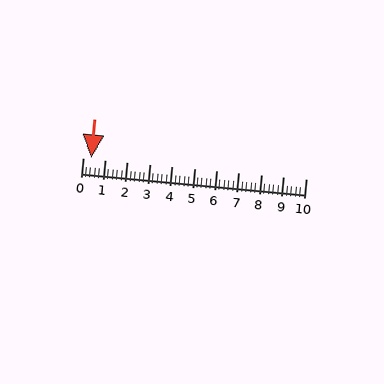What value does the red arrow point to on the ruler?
The red arrow points to approximately 0.4.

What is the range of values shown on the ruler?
The ruler shows values from 0 to 10.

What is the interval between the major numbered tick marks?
The major tick marks are spaced 1 units apart.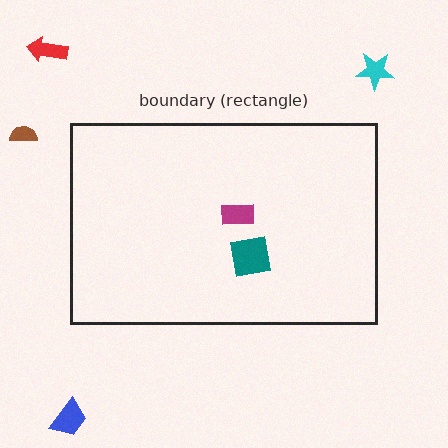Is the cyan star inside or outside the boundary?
Outside.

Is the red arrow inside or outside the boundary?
Outside.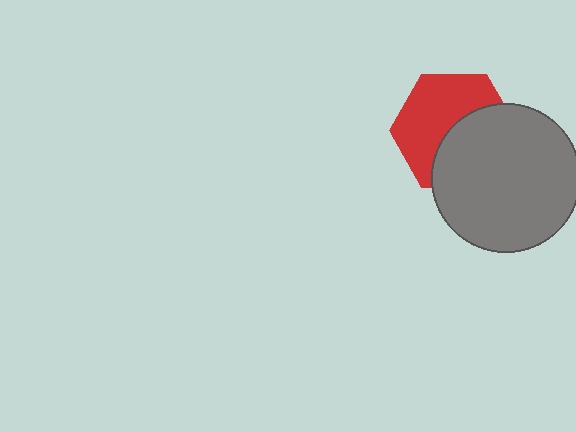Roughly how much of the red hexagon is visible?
About half of it is visible (roughly 54%).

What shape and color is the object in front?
The object in front is a gray circle.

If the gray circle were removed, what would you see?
You would see the complete red hexagon.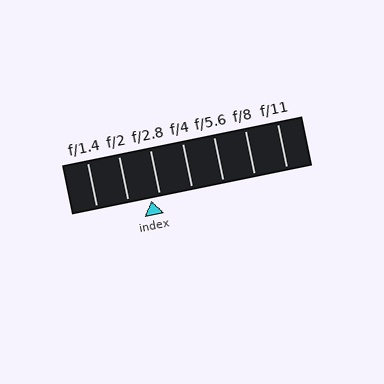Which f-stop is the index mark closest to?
The index mark is closest to f/2.8.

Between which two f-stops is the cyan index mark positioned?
The index mark is between f/2 and f/2.8.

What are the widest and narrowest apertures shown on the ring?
The widest aperture shown is f/1.4 and the narrowest is f/11.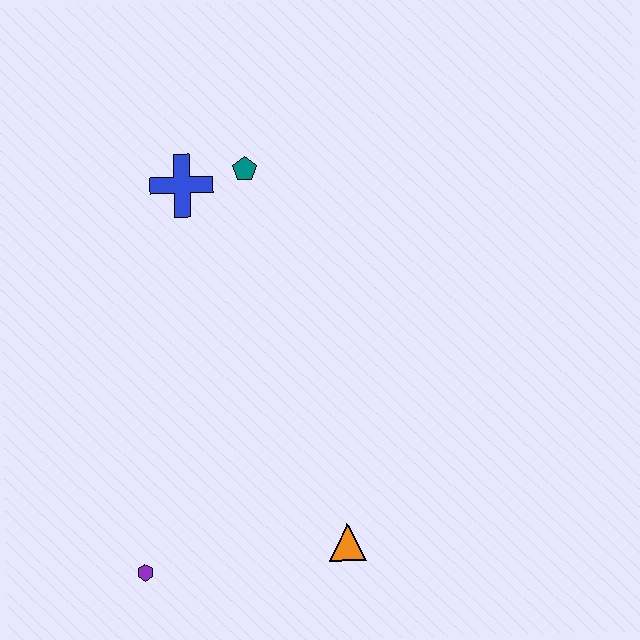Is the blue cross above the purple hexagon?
Yes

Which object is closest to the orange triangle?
The purple hexagon is closest to the orange triangle.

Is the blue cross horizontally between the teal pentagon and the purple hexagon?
Yes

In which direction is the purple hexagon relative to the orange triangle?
The purple hexagon is to the left of the orange triangle.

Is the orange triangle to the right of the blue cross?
Yes